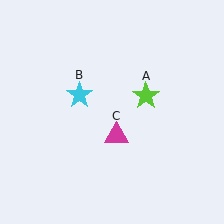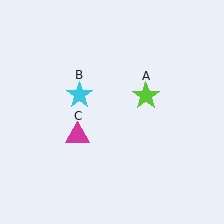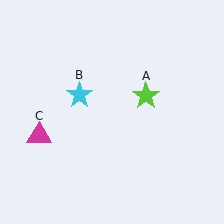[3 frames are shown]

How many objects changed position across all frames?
1 object changed position: magenta triangle (object C).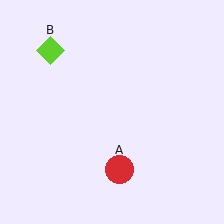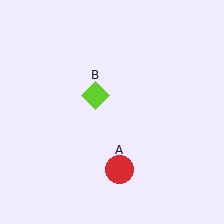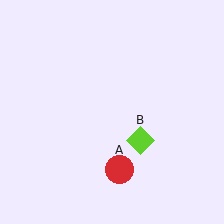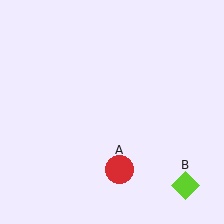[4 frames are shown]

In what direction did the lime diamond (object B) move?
The lime diamond (object B) moved down and to the right.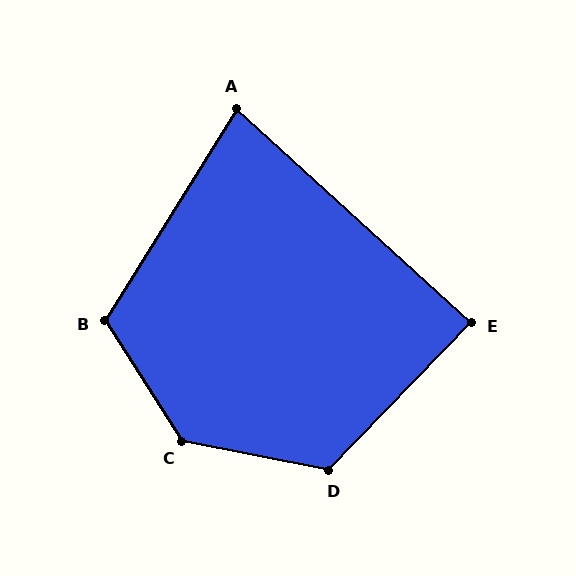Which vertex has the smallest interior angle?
A, at approximately 80 degrees.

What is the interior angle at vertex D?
Approximately 123 degrees (obtuse).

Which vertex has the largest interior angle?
C, at approximately 134 degrees.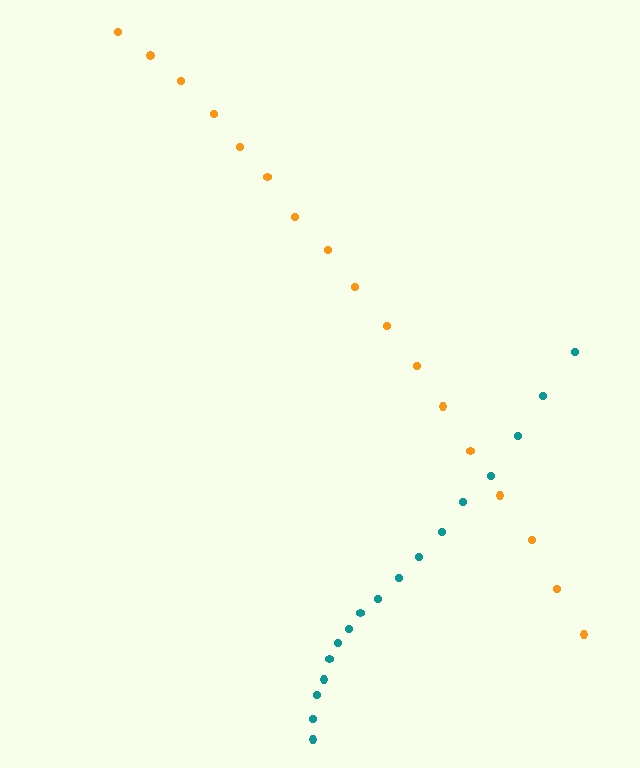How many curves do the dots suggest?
There are 2 distinct paths.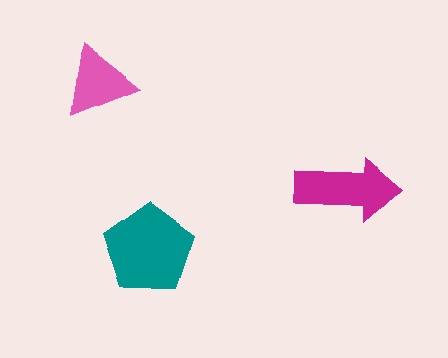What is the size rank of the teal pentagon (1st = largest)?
1st.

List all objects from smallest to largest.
The pink triangle, the magenta arrow, the teal pentagon.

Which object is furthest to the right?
The magenta arrow is rightmost.